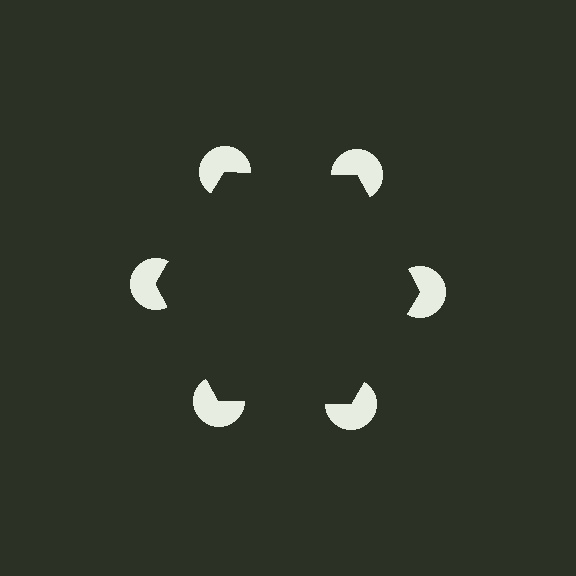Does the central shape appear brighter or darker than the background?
It typically appears slightly darker than the background, even though no actual brightness change is drawn.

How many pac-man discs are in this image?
There are 6 — one at each vertex of the illusory hexagon.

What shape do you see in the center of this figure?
An illusory hexagon — its edges are inferred from the aligned wedge cuts in the pac-man discs, not physically drawn.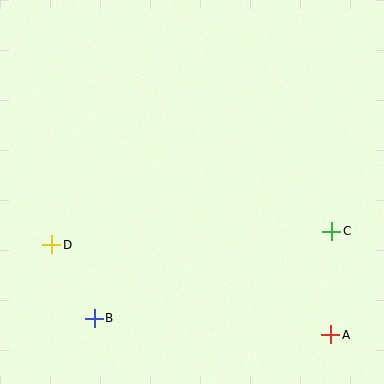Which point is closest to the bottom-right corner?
Point A is closest to the bottom-right corner.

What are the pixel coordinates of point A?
Point A is at (331, 335).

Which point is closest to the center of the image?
Point C at (332, 231) is closest to the center.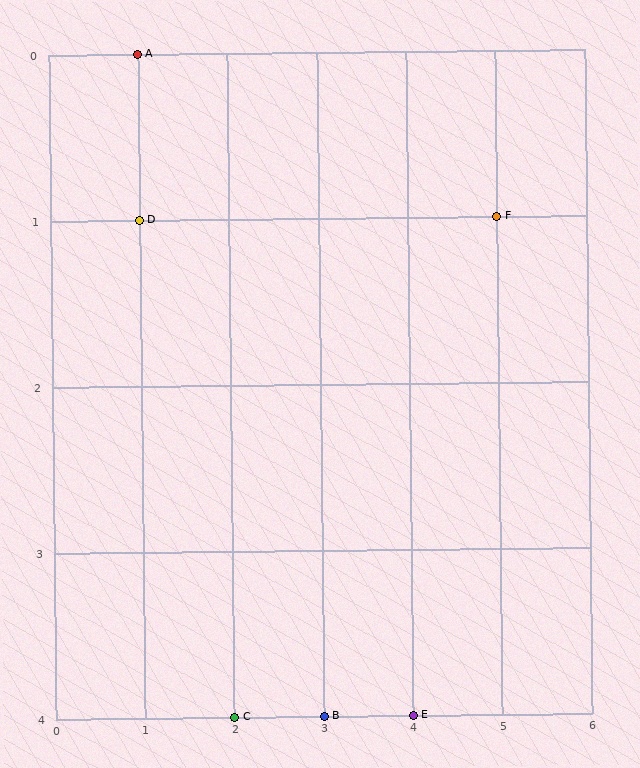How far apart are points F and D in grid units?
Points F and D are 4 columns apart.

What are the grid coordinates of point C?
Point C is at grid coordinates (2, 4).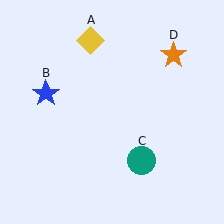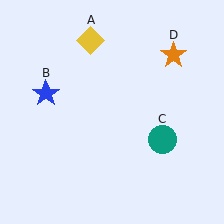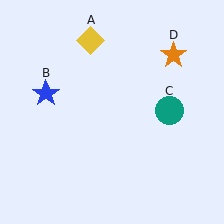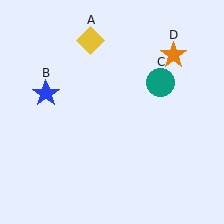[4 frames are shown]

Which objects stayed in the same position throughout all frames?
Yellow diamond (object A) and blue star (object B) and orange star (object D) remained stationary.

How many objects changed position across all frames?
1 object changed position: teal circle (object C).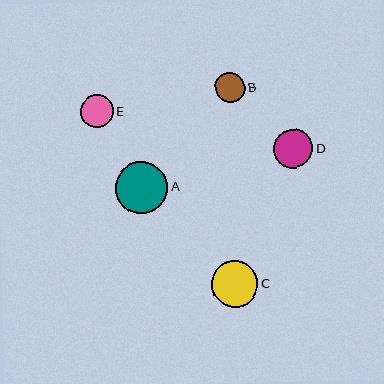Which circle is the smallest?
Circle B is the smallest with a size of approximately 30 pixels.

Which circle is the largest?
Circle A is the largest with a size of approximately 52 pixels.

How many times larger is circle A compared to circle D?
Circle A is approximately 1.3 times the size of circle D.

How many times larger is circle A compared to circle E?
Circle A is approximately 1.6 times the size of circle E.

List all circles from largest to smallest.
From largest to smallest: A, C, D, E, B.